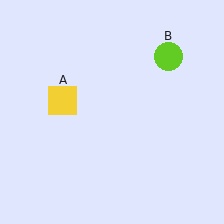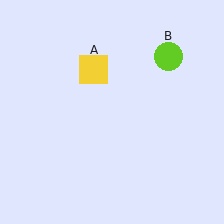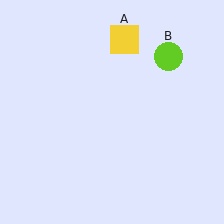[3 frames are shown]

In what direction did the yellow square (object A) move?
The yellow square (object A) moved up and to the right.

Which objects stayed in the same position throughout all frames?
Lime circle (object B) remained stationary.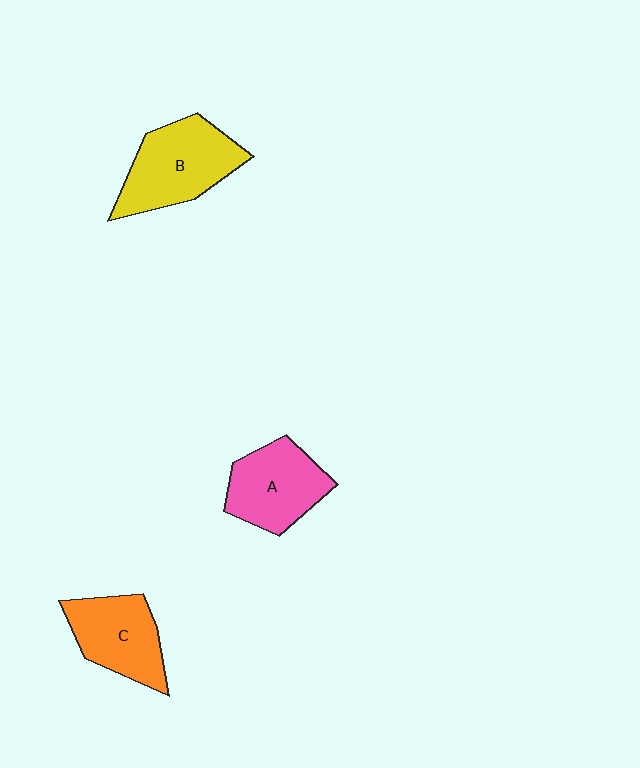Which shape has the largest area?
Shape B (yellow).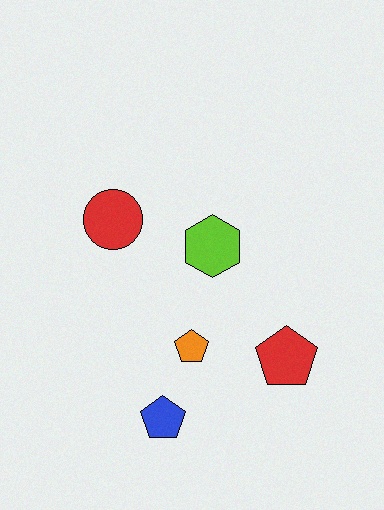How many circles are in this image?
There is 1 circle.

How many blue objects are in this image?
There is 1 blue object.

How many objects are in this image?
There are 5 objects.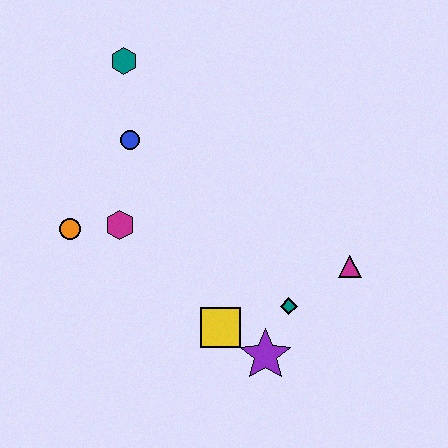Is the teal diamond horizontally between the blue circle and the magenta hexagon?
No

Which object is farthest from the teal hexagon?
The purple star is farthest from the teal hexagon.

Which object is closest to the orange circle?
The magenta hexagon is closest to the orange circle.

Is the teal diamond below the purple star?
No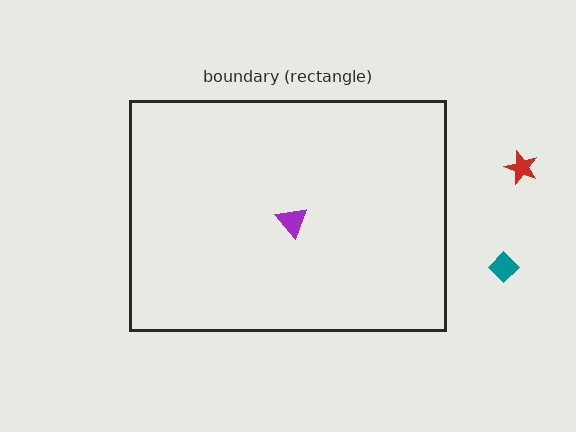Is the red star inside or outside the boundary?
Outside.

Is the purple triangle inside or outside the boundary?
Inside.